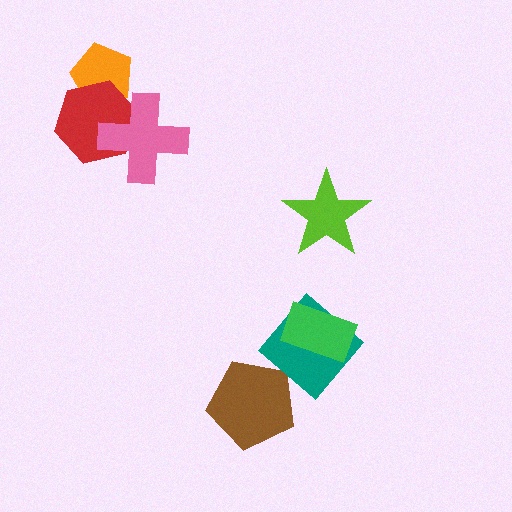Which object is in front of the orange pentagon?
The red hexagon is in front of the orange pentagon.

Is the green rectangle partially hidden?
No, no other shape covers it.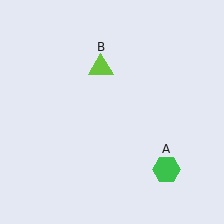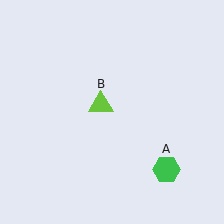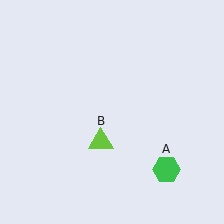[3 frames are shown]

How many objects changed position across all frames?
1 object changed position: lime triangle (object B).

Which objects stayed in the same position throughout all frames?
Green hexagon (object A) remained stationary.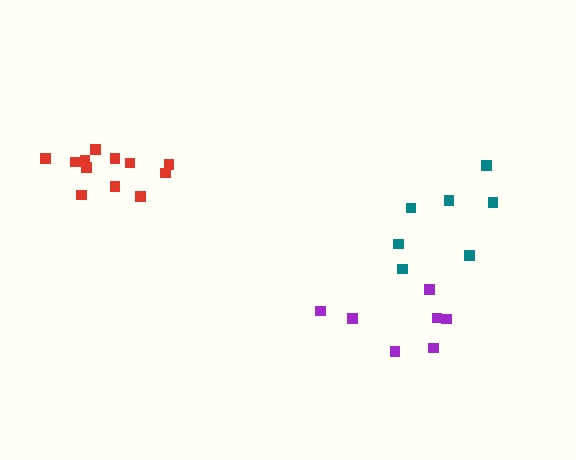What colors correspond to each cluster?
The clusters are colored: teal, purple, red.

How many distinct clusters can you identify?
There are 3 distinct clusters.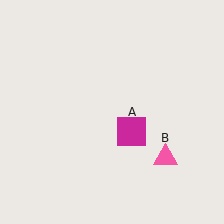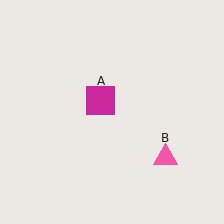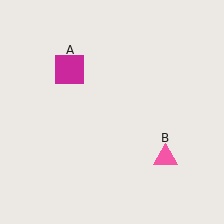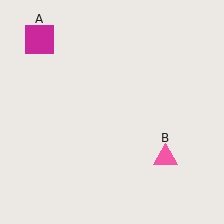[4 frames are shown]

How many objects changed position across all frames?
1 object changed position: magenta square (object A).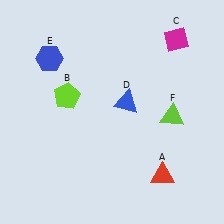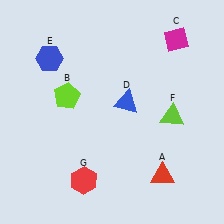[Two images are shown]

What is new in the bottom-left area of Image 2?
A red hexagon (G) was added in the bottom-left area of Image 2.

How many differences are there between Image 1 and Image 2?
There is 1 difference between the two images.